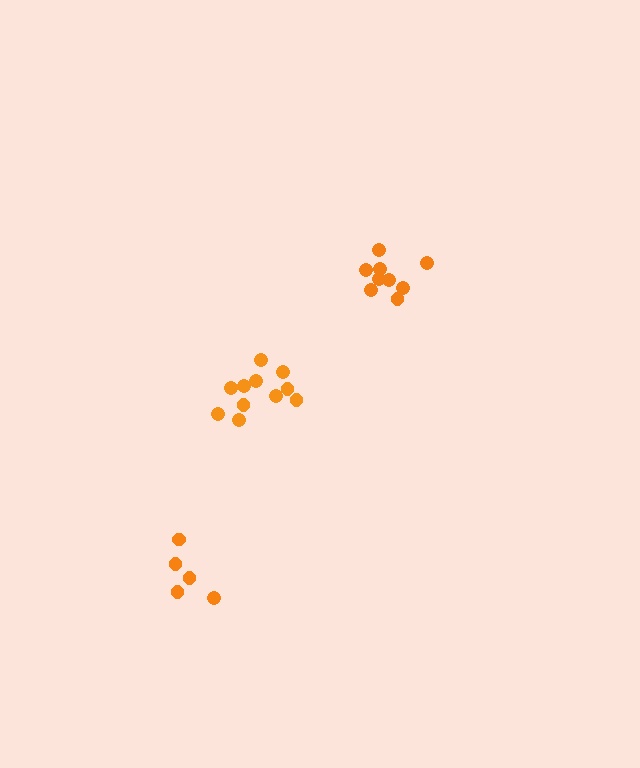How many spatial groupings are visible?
There are 3 spatial groupings.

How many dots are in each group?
Group 1: 9 dots, Group 2: 11 dots, Group 3: 5 dots (25 total).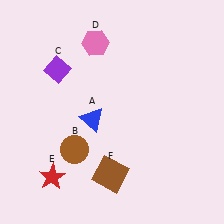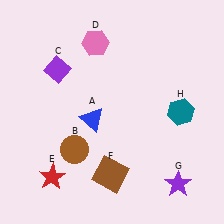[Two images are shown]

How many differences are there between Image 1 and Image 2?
There are 2 differences between the two images.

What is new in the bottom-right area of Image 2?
A purple star (G) was added in the bottom-right area of Image 2.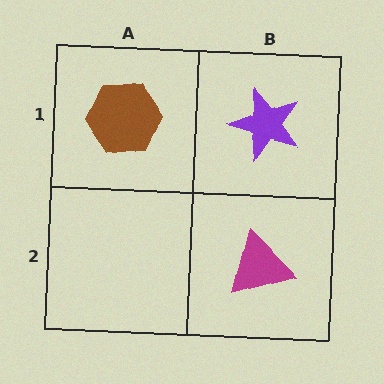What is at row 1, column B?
A purple star.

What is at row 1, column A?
A brown hexagon.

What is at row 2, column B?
A magenta triangle.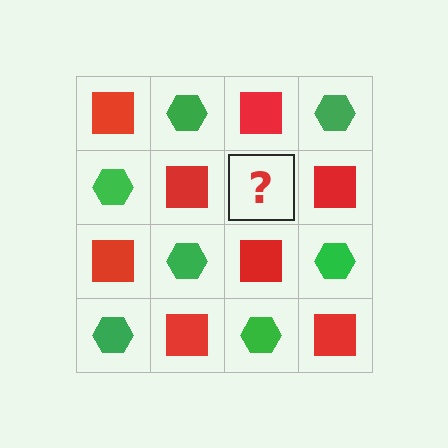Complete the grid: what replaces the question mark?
The question mark should be replaced with a green hexagon.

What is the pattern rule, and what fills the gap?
The rule is that it alternates red square and green hexagon in a checkerboard pattern. The gap should be filled with a green hexagon.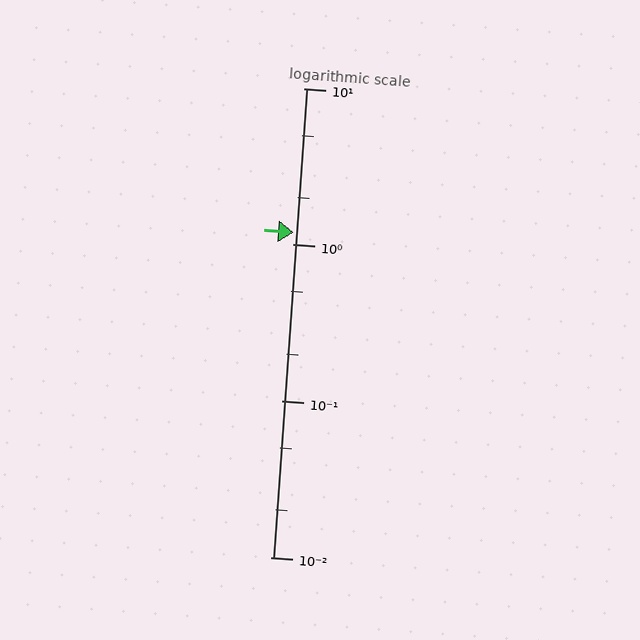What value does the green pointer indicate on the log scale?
The pointer indicates approximately 1.2.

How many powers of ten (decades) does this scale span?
The scale spans 3 decades, from 0.01 to 10.